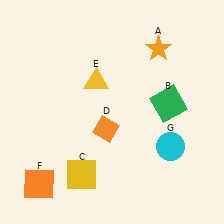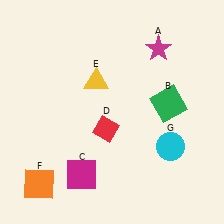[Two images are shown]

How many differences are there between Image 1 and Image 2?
There are 3 differences between the two images.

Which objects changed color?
A changed from orange to magenta. C changed from yellow to magenta. D changed from orange to red.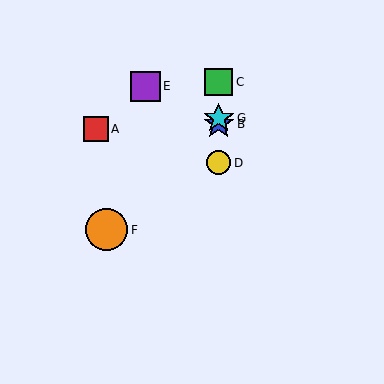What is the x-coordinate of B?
Object B is at x≈219.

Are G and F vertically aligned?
No, G is at x≈219 and F is at x≈107.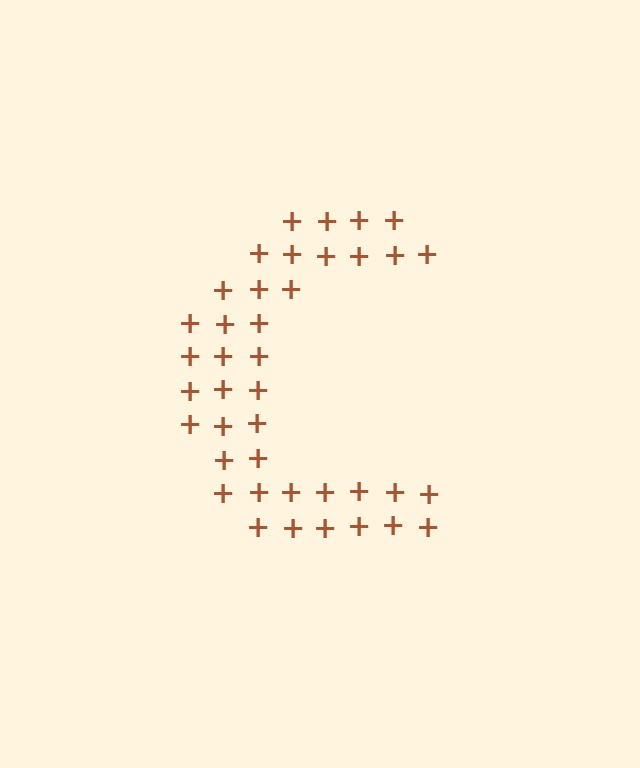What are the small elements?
The small elements are plus signs.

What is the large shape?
The large shape is the letter C.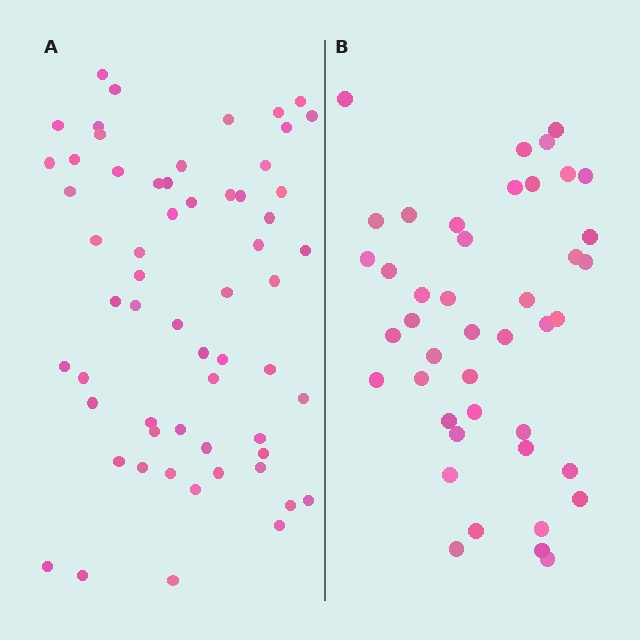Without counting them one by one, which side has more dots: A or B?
Region A (the left region) has more dots.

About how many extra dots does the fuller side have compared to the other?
Region A has approximately 15 more dots than region B.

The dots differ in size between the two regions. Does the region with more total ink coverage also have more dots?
No. Region B has more total ink coverage because its dots are larger, but region A actually contains more individual dots. Total area can be misleading — the number of items is what matters here.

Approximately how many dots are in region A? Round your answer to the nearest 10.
About 60 dots.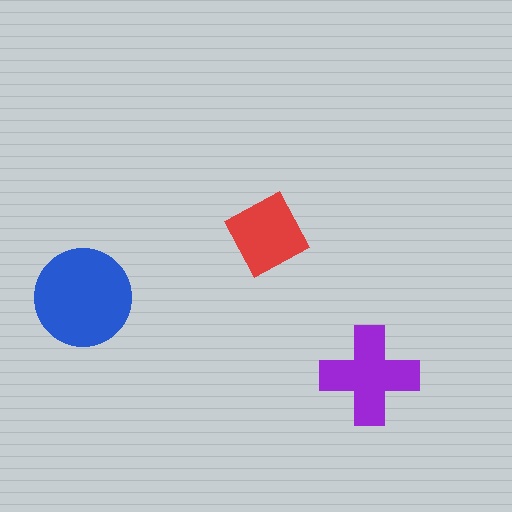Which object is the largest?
The blue circle.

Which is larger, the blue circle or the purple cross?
The blue circle.